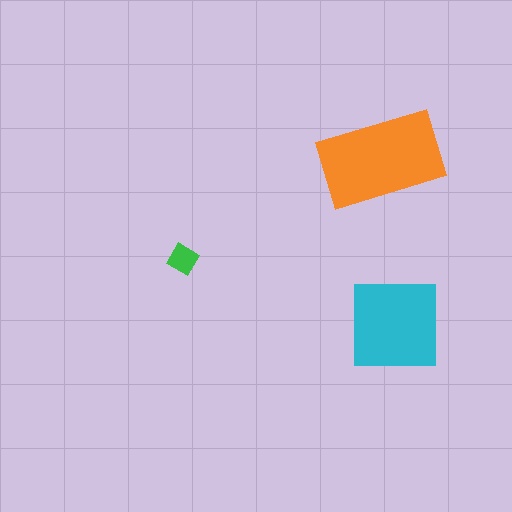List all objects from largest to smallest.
The orange rectangle, the cyan square, the green diamond.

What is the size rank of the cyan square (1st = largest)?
2nd.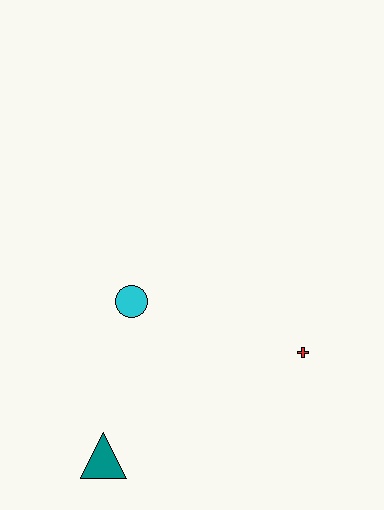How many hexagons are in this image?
There are no hexagons.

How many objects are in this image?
There are 3 objects.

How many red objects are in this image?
There is 1 red object.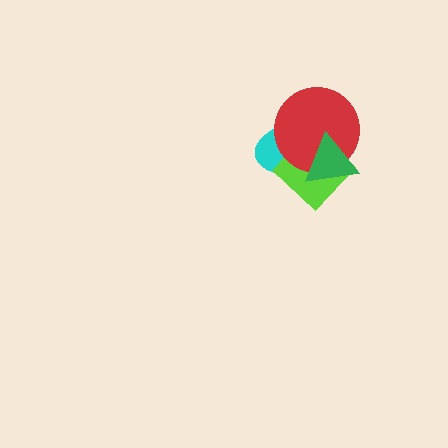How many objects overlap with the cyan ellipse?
3 objects overlap with the cyan ellipse.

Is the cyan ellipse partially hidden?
Yes, it is partially covered by another shape.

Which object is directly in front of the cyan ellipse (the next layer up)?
The lime diamond is directly in front of the cyan ellipse.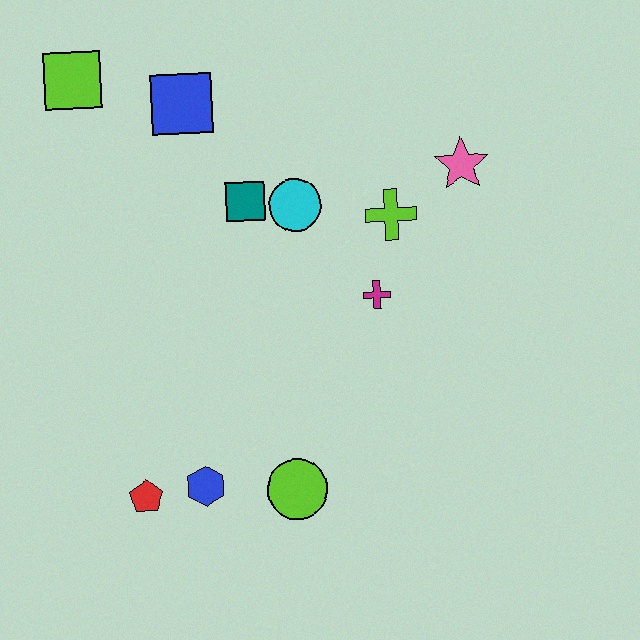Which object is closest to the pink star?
The lime cross is closest to the pink star.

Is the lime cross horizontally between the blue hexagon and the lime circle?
No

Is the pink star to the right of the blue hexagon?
Yes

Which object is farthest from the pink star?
The red pentagon is farthest from the pink star.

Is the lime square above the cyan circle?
Yes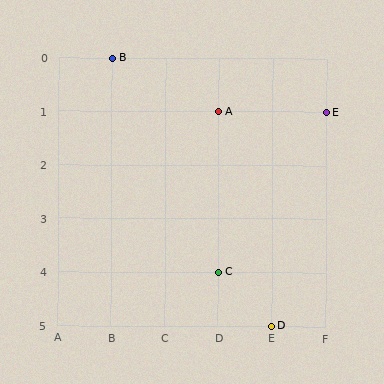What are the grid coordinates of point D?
Point D is at grid coordinates (E, 5).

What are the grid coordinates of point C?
Point C is at grid coordinates (D, 4).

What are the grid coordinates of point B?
Point B is at grid coordinates (B, 0).